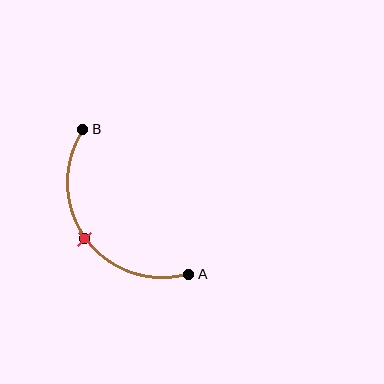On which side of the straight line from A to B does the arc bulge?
The arc bulges below and to the left of the straight line connecting A and B.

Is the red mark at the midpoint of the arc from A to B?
Yes. The red mark lies on the arc at equal arc-length from both A and B — it is the arc midpoint.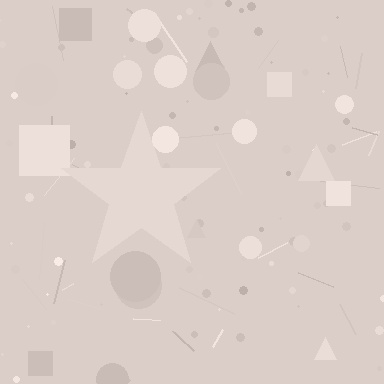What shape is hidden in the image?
A star is hidden in the image.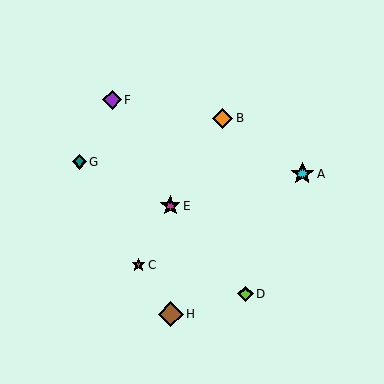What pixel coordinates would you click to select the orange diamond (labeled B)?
Click at (223, 118) to select the orange diamond B.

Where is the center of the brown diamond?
The center of the brown diamond is at (171, 314).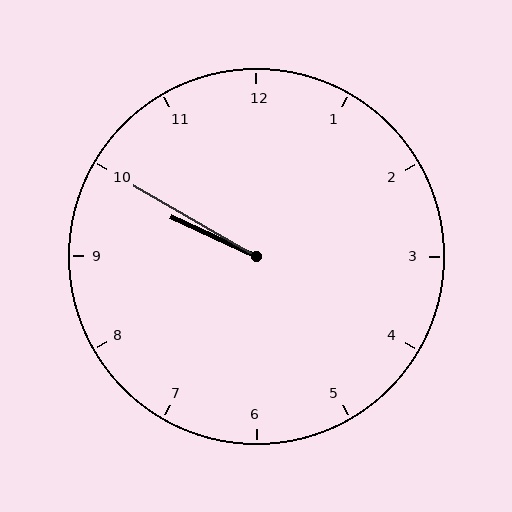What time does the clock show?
9:50.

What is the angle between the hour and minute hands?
Approximately 5 degrees.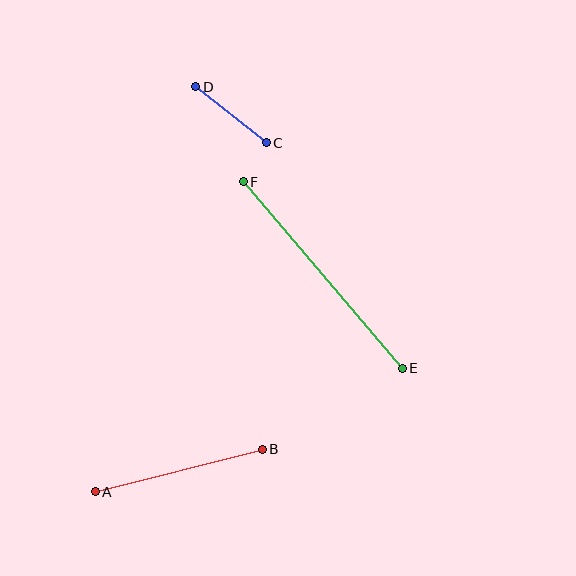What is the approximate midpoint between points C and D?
The midpoint is at approximately (231, 115) pixels.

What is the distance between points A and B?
The distance is approximately 172 pixels.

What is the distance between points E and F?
The distance is approximately 245 pixels.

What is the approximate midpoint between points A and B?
The midpoint is at approximately (179, 471) pixels.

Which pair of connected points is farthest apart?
Points E and F are farthest apart.